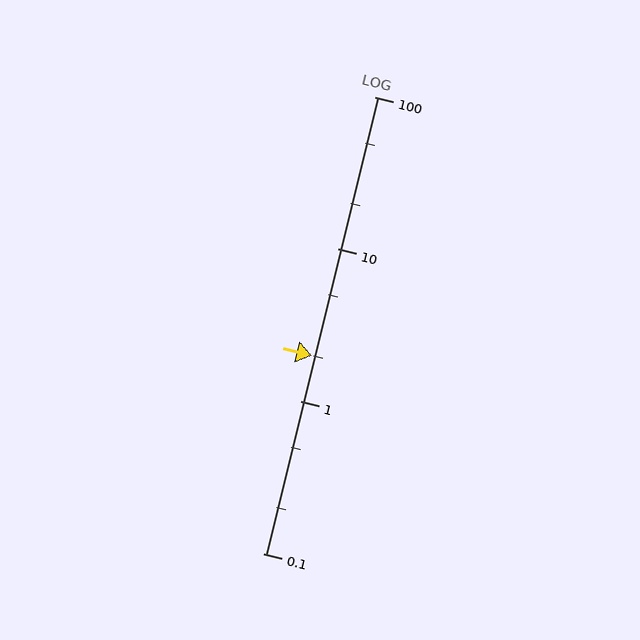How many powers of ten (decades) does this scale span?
The scale spans 3 decades, from 0.1 to 100.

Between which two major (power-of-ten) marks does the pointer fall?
The pointer is between 1 and 10.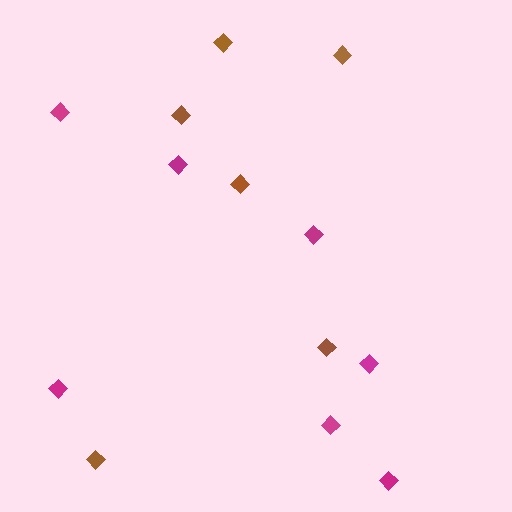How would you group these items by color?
There are 2 groups: one group of magenta diamonds (7) and one group of brown diamonds (6).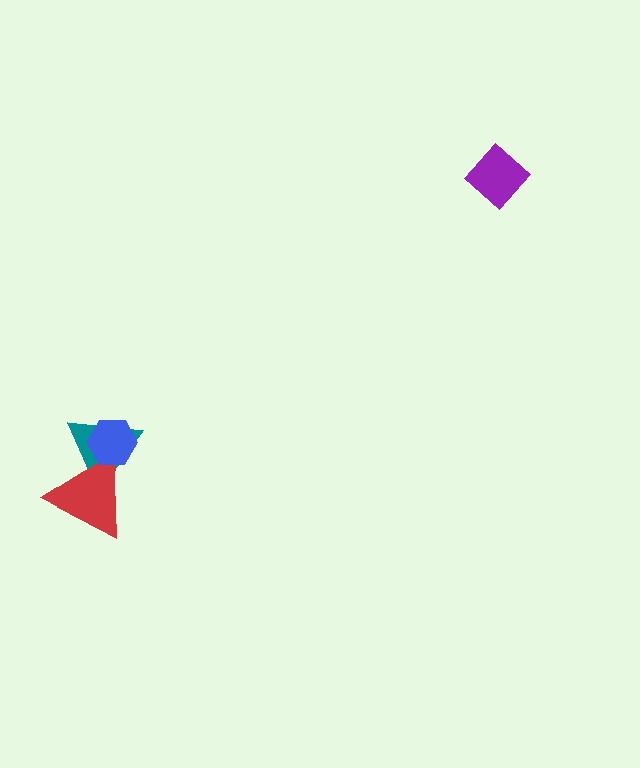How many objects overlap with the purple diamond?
0 objects overlap with the purple diamond.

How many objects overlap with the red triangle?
2 objects overlap with the red triangle.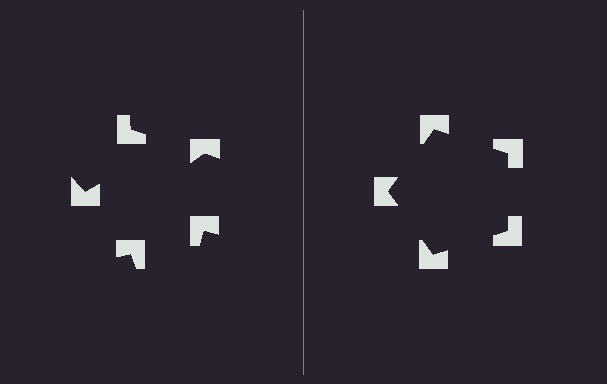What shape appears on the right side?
An illusory pentagon.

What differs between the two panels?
The notched squares are positioned identically on both sides; only the wedge orientations differ. On the right they align to a pentagon; on the left they are misaligned.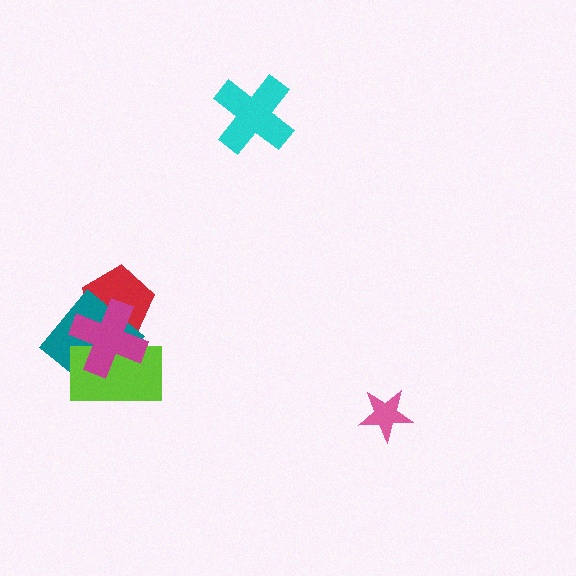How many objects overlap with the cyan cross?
0 objects overlap with the cyan cross.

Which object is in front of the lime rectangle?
The magenta cross is in front of the lime rectangle.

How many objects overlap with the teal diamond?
3 objects overlap with the teal diamond.